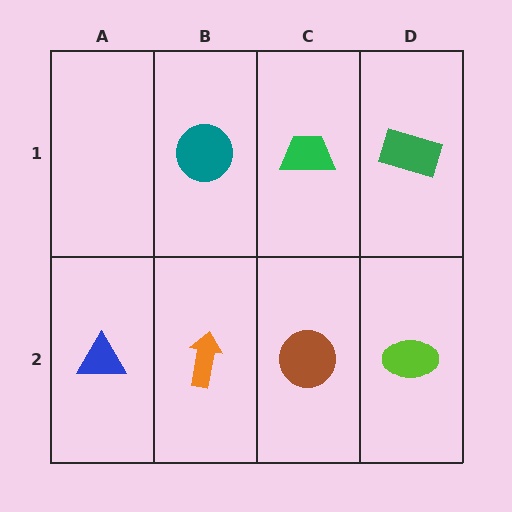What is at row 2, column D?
A lime ellipse.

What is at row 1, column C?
A green trapezoid.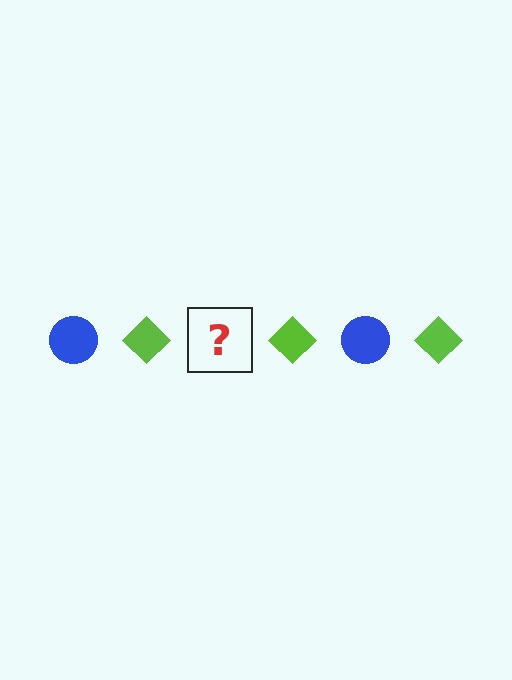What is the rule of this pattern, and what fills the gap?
The rule is that the pattern alternates between blue circle and lime diamond. The gap should be filled with a blue circle.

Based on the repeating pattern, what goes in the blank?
The blank should be a blue circle.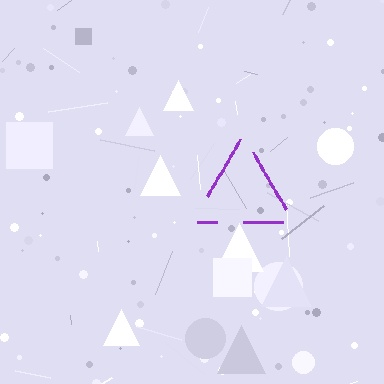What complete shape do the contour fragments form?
The contour fragments form a triangle.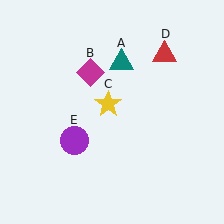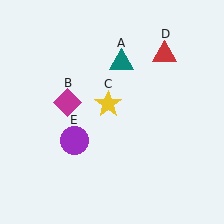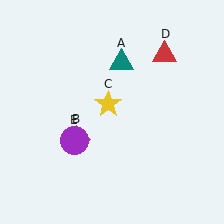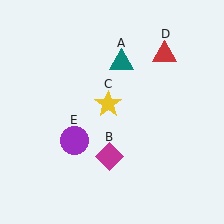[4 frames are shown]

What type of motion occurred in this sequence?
The magenta diamond (object B) rotated counterclockwise around the center of the scene.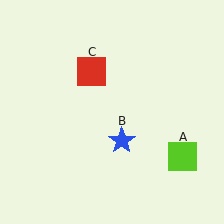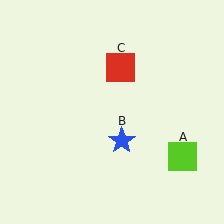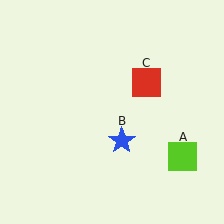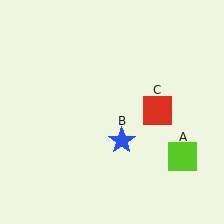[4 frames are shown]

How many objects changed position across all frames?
1 object changed position: red square (object C).